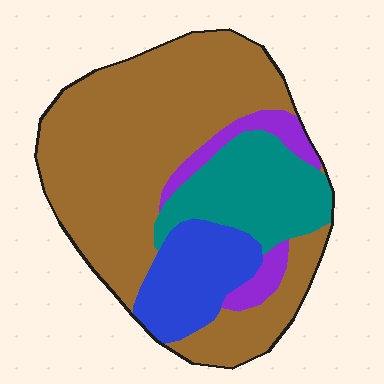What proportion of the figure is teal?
Teal covers about 20% of the figure.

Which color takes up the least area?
Purple, at roughly 10%.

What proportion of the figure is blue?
Blue covers 14% of the figure.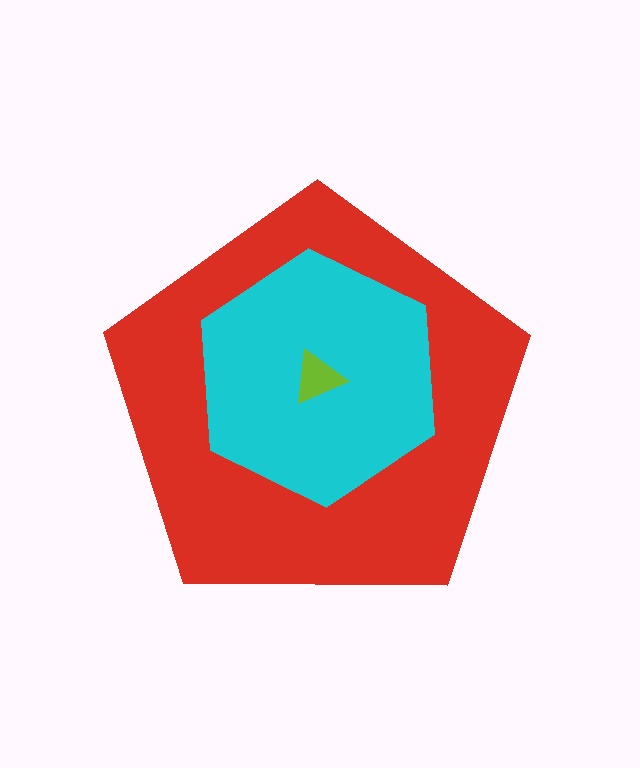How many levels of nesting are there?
3.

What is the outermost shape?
The red pentagon.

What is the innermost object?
The lime triangle.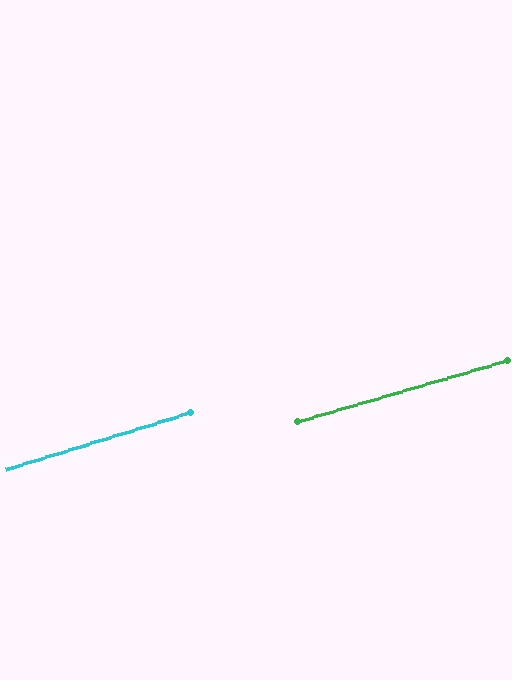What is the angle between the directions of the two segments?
Approximately 1 degree.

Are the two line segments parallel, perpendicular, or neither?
Parallel — their directions differ by only 0.6°.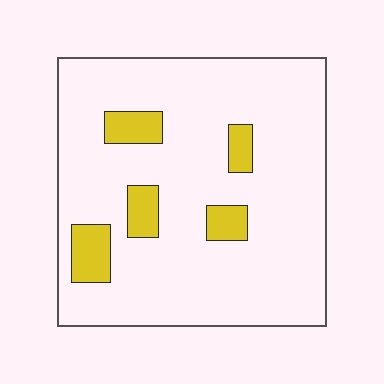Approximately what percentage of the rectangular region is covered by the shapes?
Approximately 10%.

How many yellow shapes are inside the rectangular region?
5.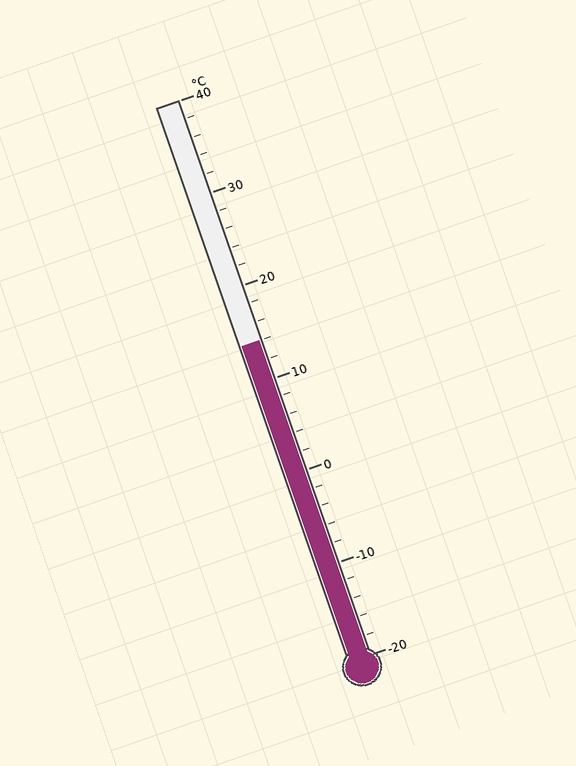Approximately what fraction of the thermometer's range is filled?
The thermometer is filled to approximately 55% of its range.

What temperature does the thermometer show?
The thermometer shows approximately 14°C.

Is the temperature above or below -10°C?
The temperature is above -10°C.